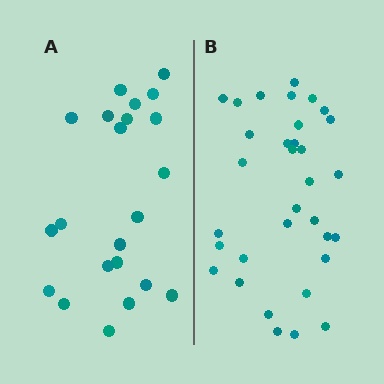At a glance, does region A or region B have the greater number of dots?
Region B (the right region) has more dots.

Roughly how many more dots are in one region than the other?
Region B has roughly 12 or so more dots than region A.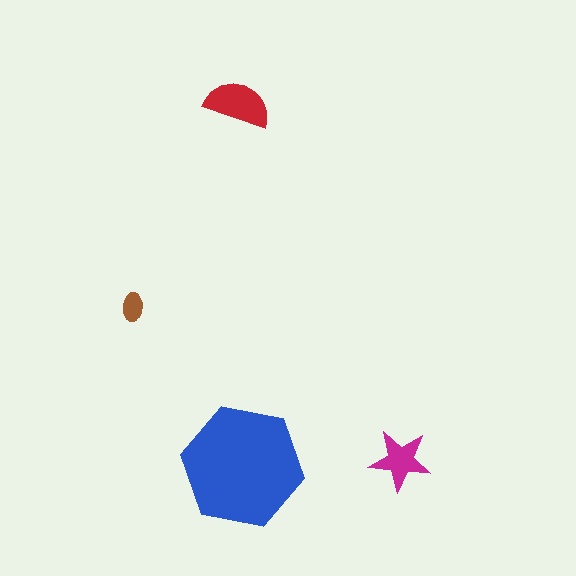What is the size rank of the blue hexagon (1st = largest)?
1st.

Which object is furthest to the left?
The brown ellipse is leftmost.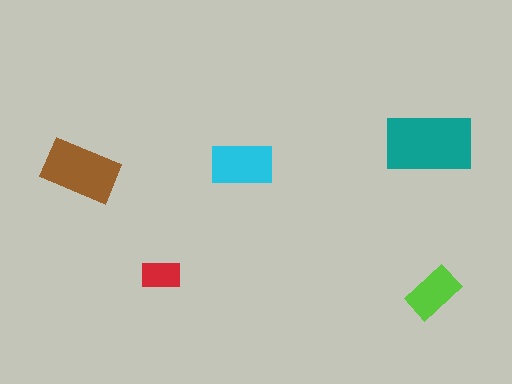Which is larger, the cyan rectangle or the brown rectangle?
The brown one.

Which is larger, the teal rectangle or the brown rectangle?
The teal one.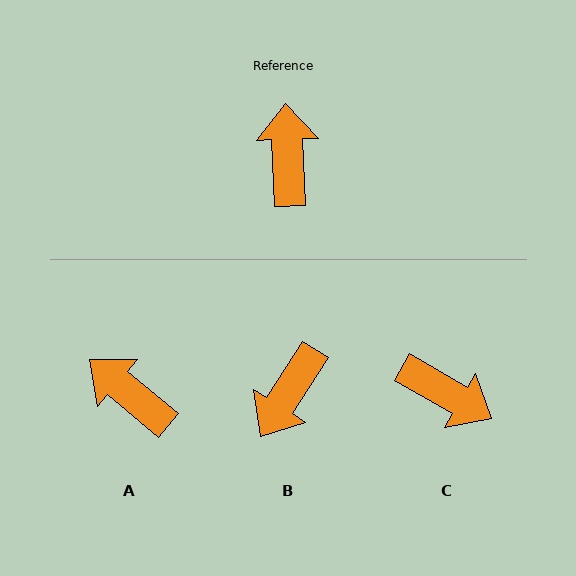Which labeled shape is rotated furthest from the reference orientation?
B, about 146 degrees away.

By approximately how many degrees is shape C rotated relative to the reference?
Approximately 122 degrees clockwise.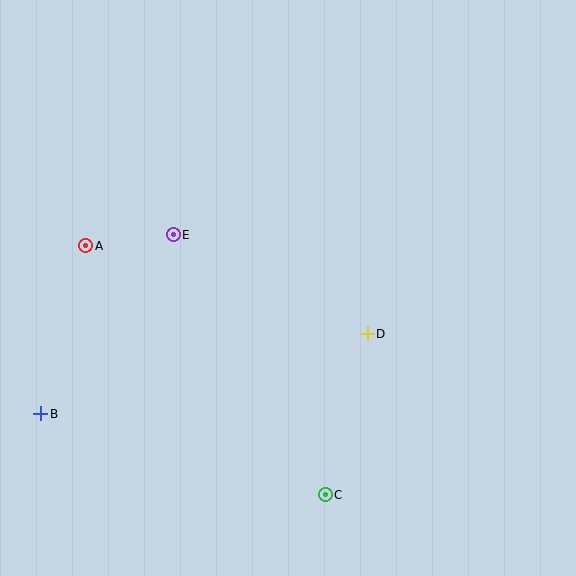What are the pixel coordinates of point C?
Point C is at (325, 495).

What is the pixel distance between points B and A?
The distance between B and A is 174 pixels.